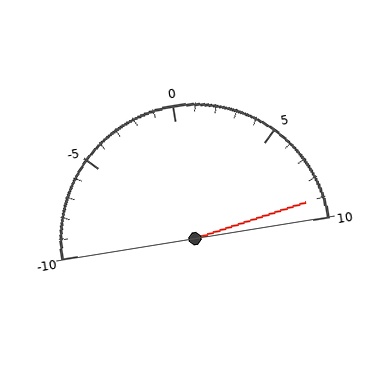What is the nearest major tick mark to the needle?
The nearest major tick mark is 10.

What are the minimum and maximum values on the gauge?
The gauge ranges from -10 to 10.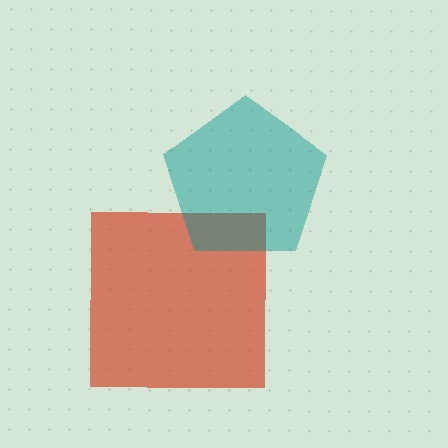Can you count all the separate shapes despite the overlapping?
Yes, there are 2 separate shapes.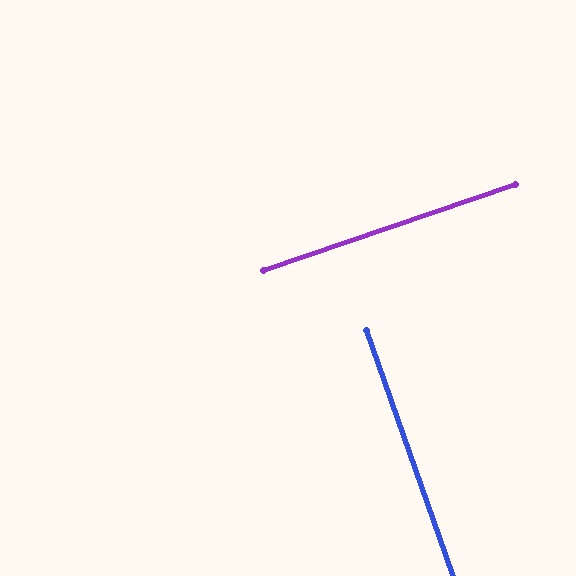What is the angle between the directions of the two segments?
Approximately 89 degrees.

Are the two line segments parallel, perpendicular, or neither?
Perpendicular — they meet at approximately 89°.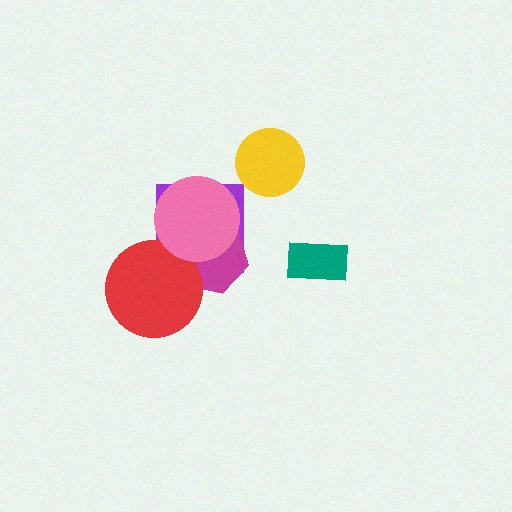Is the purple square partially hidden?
Yes, it is partially covered by another shape.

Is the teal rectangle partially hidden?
No, no other shape covers it.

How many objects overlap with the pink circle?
3 objects overlap with the pink circle.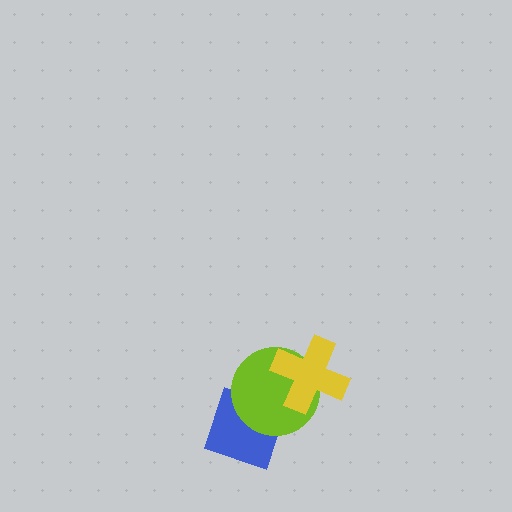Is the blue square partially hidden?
Yes, it is partially covered by another shape.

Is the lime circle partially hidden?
Yes, it is partially covered by another shape.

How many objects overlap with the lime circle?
2 objects overlap with the lime circle.